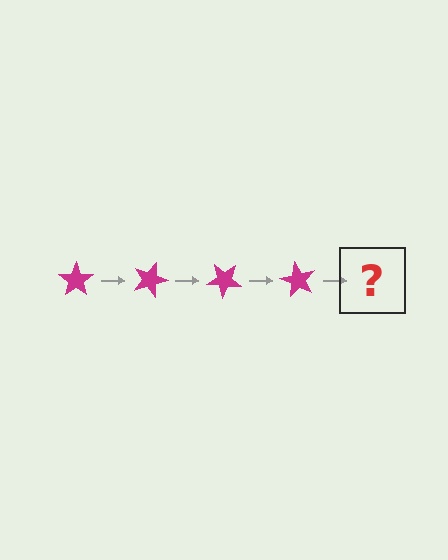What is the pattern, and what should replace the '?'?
The pattern is that the star rotates 20 degrees each step. The '?' should be a magenta star rotated 80 degrees.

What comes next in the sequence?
The next element should be a magenta star rotated 80 degrees.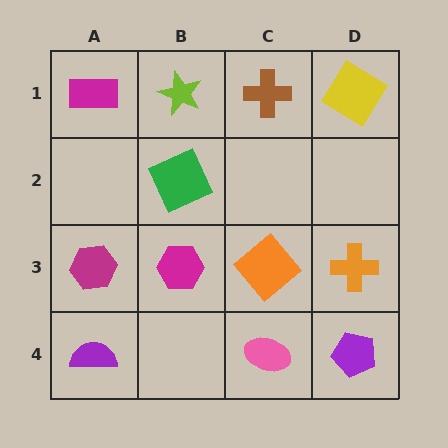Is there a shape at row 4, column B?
No, that cell is empty.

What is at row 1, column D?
A yellow diamond.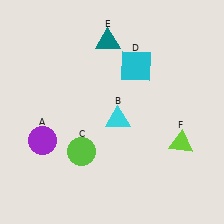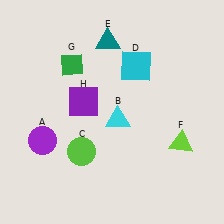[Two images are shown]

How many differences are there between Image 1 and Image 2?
There are 2 differences between the two images.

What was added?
A green diamond (G), a purple square (H) were added in Image 2.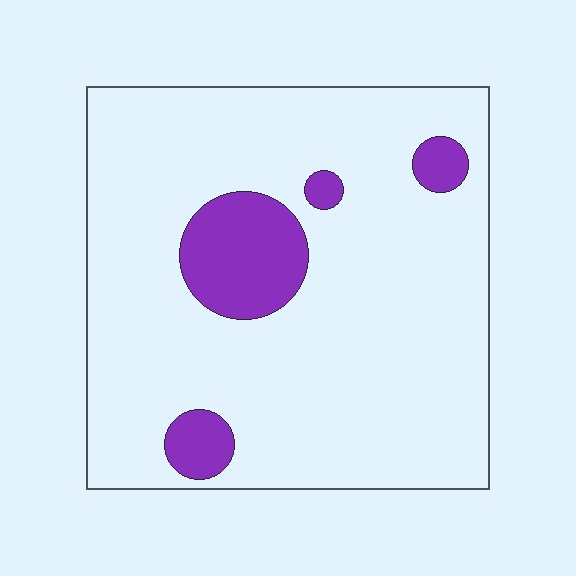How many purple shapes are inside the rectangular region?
4.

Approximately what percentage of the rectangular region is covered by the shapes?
Approximately 15%.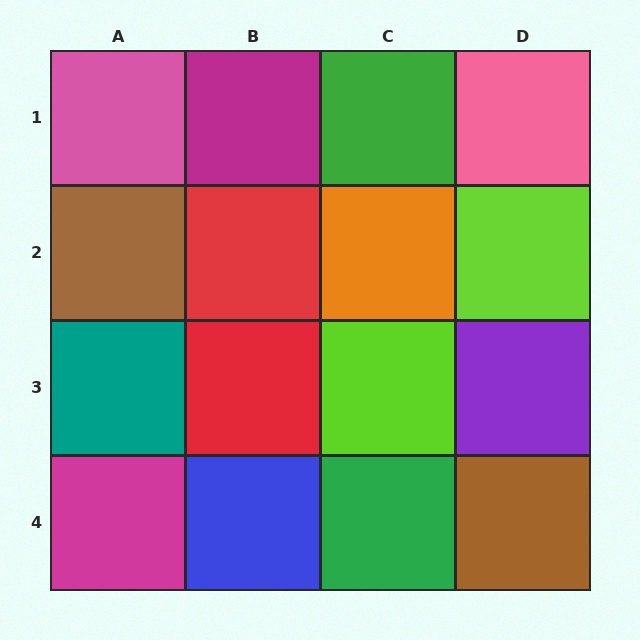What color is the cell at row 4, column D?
Brown.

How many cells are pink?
2 cells are pink.